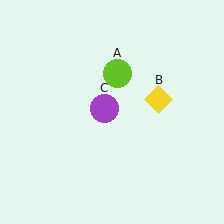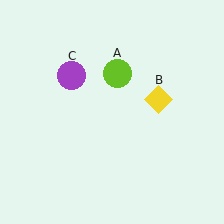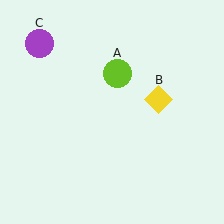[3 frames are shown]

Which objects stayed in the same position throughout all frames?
Lime circle (object A) and yellow diamond (object B) remained stationary.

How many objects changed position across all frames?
1 object changed position: purple circle (object C).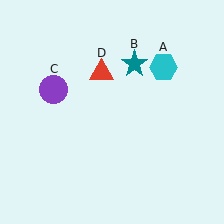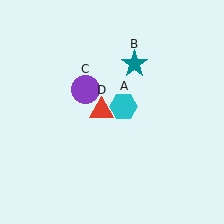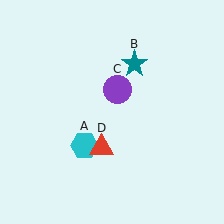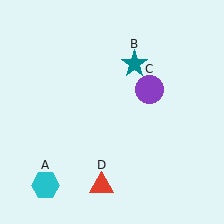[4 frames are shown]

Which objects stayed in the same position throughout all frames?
Teal star (object B) remained stationary.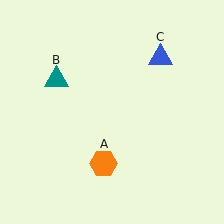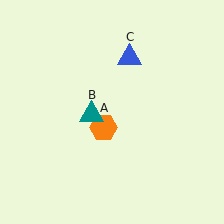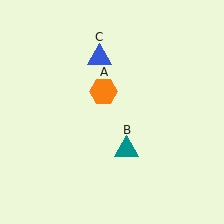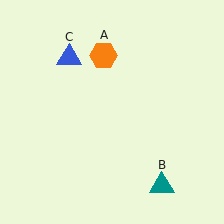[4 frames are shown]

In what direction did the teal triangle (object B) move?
The teal triangle (object B) moved down and to the right.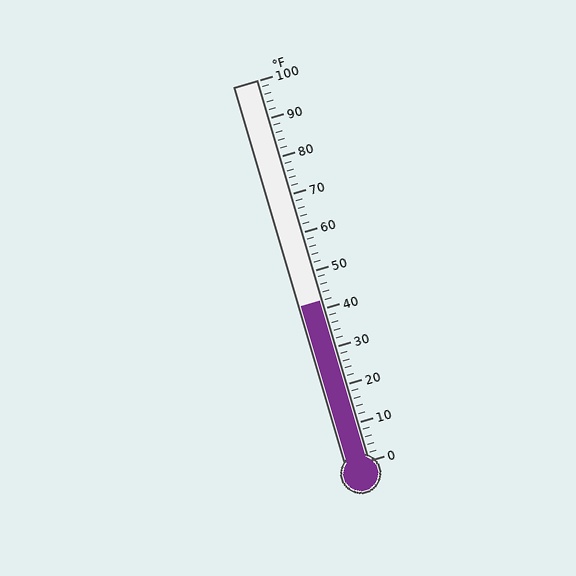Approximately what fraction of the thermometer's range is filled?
The thermometer is filled to approximately 40% of its range.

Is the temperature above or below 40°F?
The temperature is above 40°F.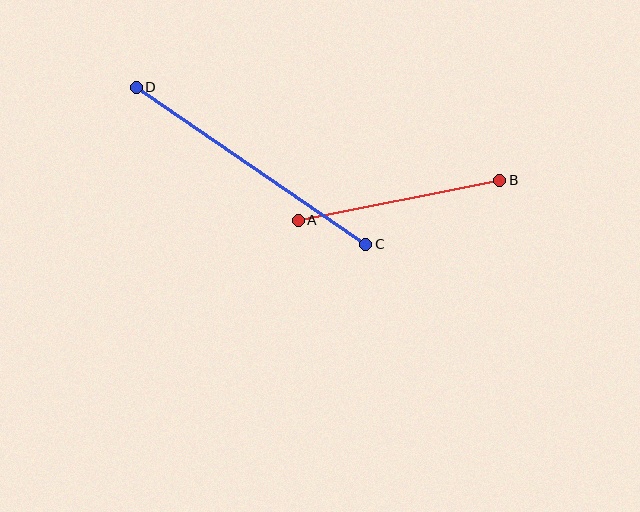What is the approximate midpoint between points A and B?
The midpoint is at approximately (399, 200) pixels.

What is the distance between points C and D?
The distance is approximately 278 pixels.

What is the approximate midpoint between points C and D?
The midpoint is at approximately (251, 166) pixels.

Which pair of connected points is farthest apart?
Points C and D are farthest apart.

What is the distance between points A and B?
The distance is approximately 205 pixels.